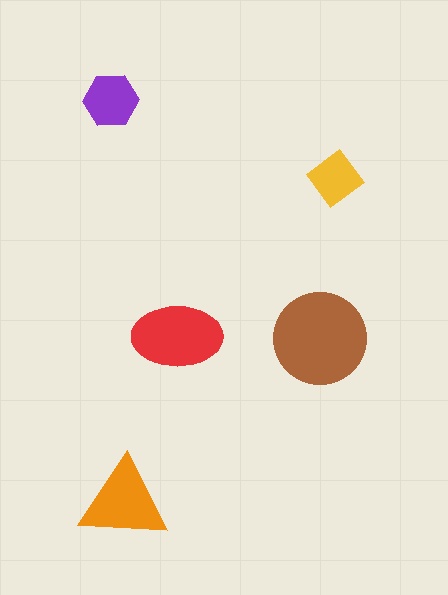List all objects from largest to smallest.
The brown circle, the red ellipse, the orange triangle, the purple hexagon, the yellow diamond.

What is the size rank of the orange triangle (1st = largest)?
3rd.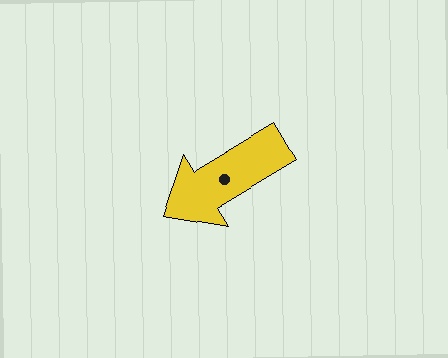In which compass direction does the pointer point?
Southwest.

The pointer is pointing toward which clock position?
Roughly 8 o'clock.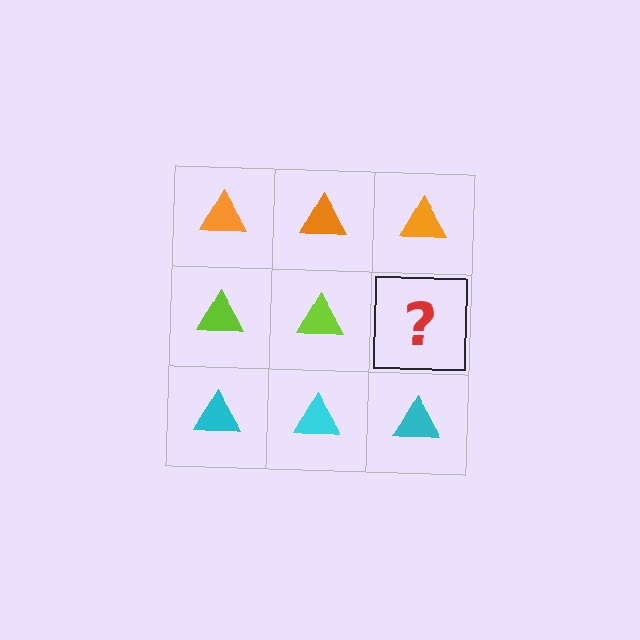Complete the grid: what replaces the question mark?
The question mark should be replaced with a lime triangle.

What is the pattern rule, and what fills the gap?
The rule is that each row has a consistent color. The gap should be filled with a lime triangle.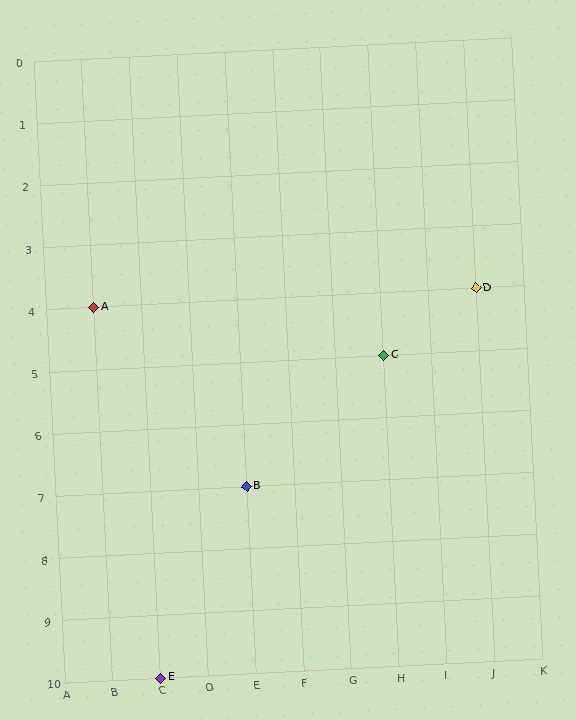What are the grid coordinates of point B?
Point B is at grid coordinates (E, 7).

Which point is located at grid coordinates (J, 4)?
Point D is at (J, 4).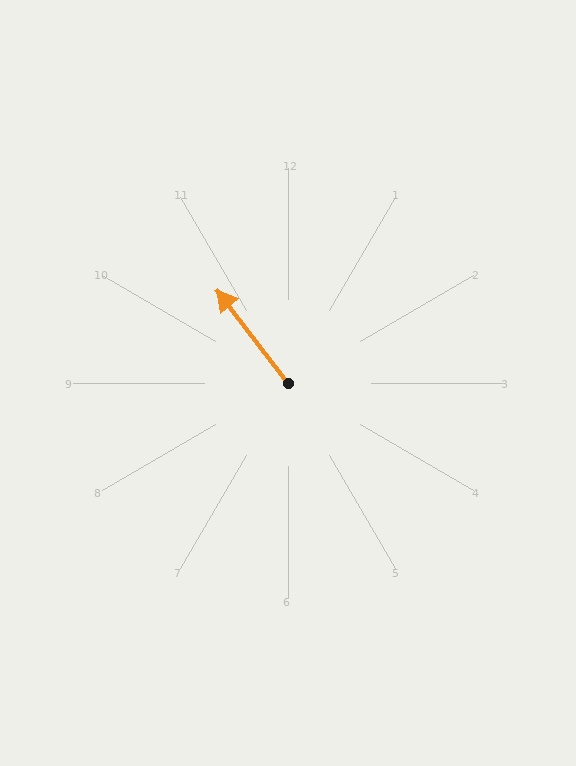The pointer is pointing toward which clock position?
Roughly 11 o'clock.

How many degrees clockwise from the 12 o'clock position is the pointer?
Approximately 323 degrees.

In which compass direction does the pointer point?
Northwest.